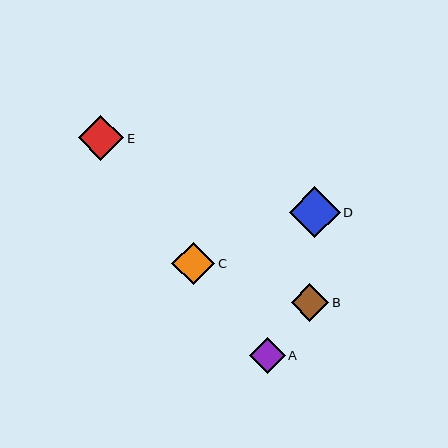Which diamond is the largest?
Diamond D is the largest with a size of approximately 51 pixels.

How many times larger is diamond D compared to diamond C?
Diamond D is approximately 1.2 times the size of diamond C.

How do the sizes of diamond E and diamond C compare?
Diamond E and diamond C are approximately the same size.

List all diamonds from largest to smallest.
From largest to smallest: D, E, C, B, A.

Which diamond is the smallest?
Diamond A is the smallest with a size of approximately 36 pixels.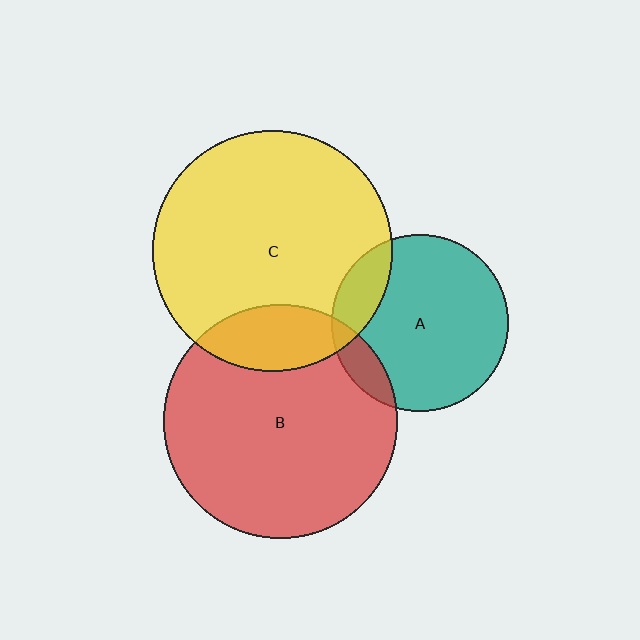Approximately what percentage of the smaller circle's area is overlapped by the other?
Approximately 15%.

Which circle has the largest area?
Circle C (yellow).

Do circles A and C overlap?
Yes.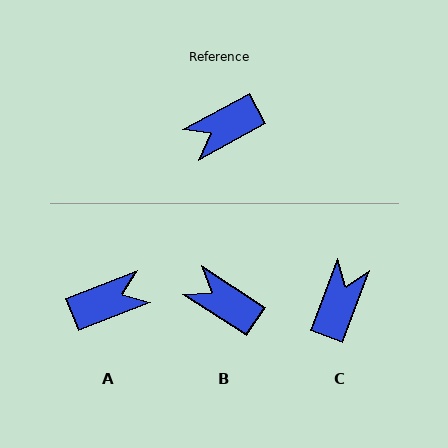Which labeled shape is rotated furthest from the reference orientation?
A, about 173 degrees away.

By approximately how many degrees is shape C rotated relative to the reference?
Approximately 139 degrees clockwise.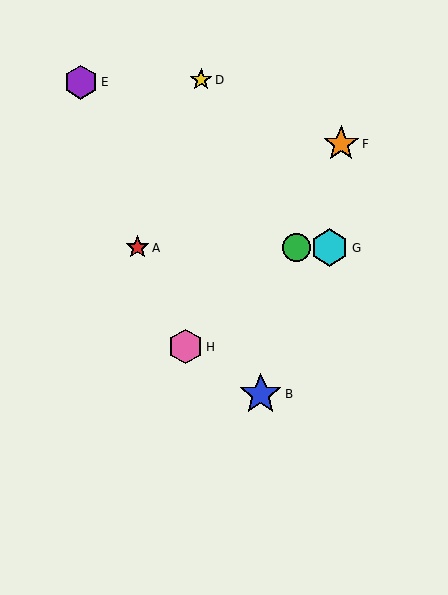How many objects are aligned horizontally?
3 objects (A, C, G) are aligned horizontally.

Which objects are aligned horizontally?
Objects A, C, G are aligned horizontally.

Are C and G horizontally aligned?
Yes, both are at y≈248.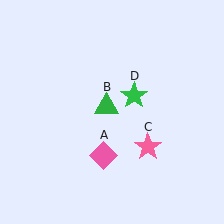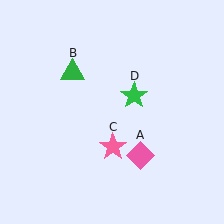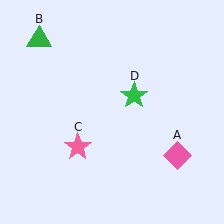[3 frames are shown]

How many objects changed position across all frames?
3 objects changed position: pink diamond (object A), green triangle (object B), pink star (object C).